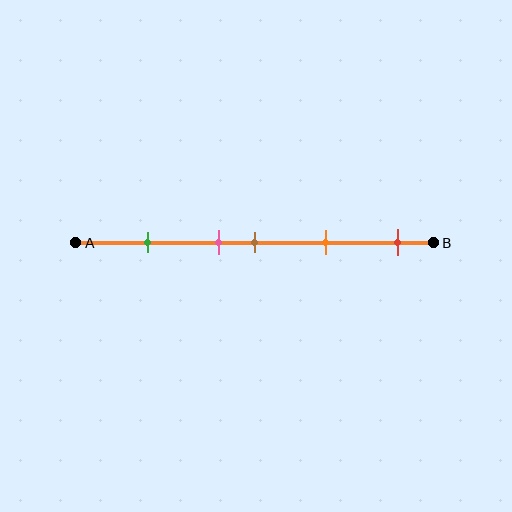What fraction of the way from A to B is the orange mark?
The orange mark is approximately 70% (0.7) of the way from A to B.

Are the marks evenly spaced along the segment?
No, the marks are not evenly spaced.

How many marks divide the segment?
There are 5 marks dividing the segment.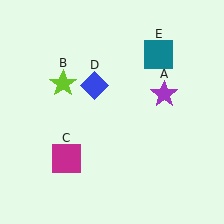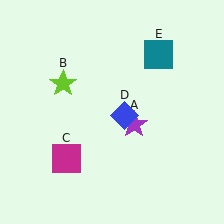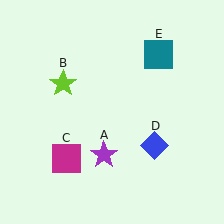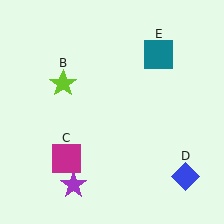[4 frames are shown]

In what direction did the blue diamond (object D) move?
The blue diamond (object D) moved down and to the right.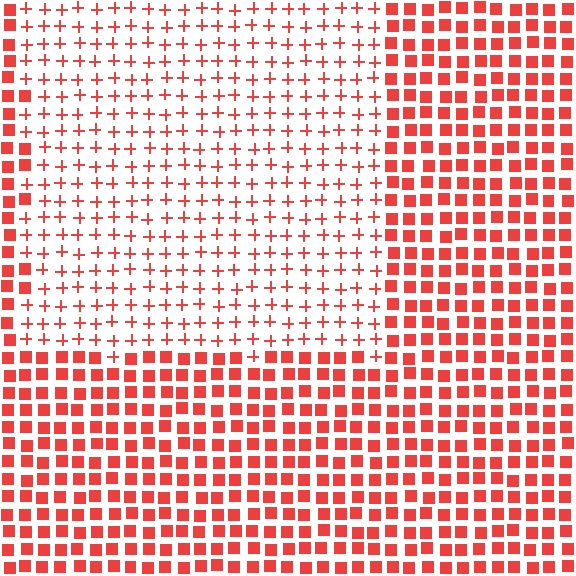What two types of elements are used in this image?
The image uses plus signs inside the rectangle region and squares outside it.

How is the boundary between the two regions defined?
The boundary is defined by a change in element shape: plus signs inside vs. squares outside. All elements share the same color and spacing.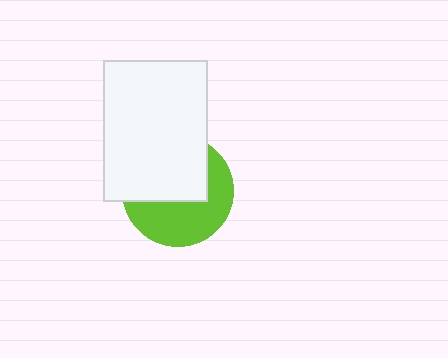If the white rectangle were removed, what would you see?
You would see the complete lime circle.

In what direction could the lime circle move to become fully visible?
The lime circle could move down. That would shift it out from behind the white rectangle entirely.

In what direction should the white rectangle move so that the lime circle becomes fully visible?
The white rectangle should move up. That is the shortest direction to clear the overlap and leave the lime circle fully visible.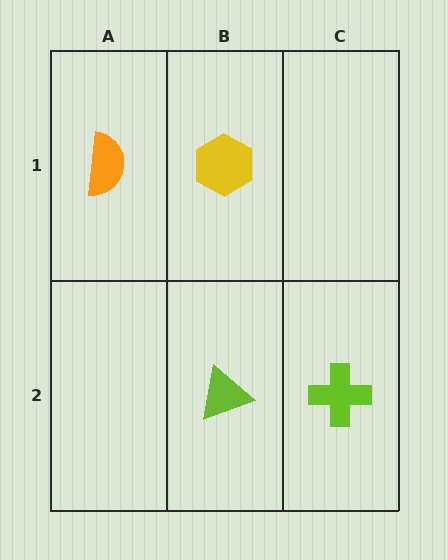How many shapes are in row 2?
2 shapes.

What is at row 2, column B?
A lime triangle.